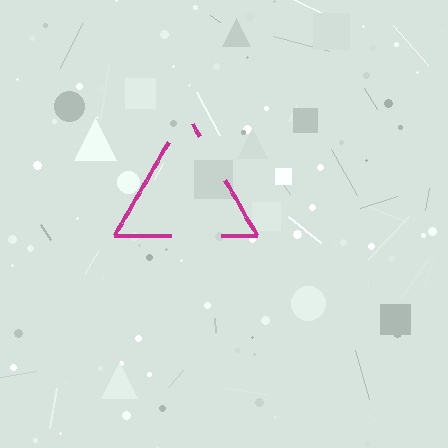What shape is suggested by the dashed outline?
The dashed outline suggests a triangle.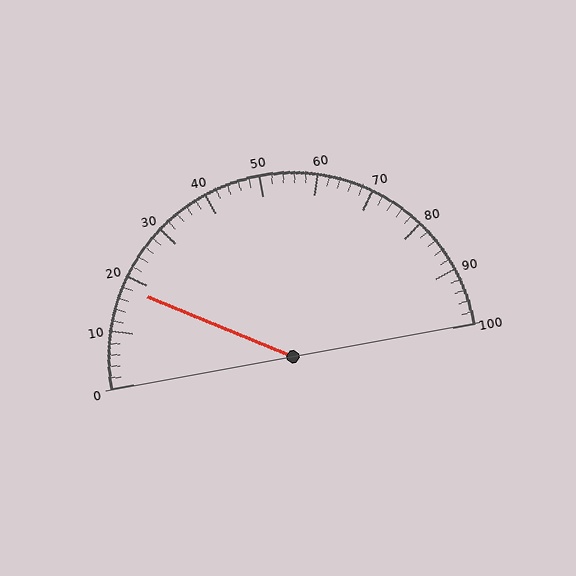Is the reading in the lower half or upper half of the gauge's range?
The reading is in the lower half of the range (0 to 100).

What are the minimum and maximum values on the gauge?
The gauge ranges from 0 to 100.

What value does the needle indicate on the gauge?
The needle indicates approximately 18.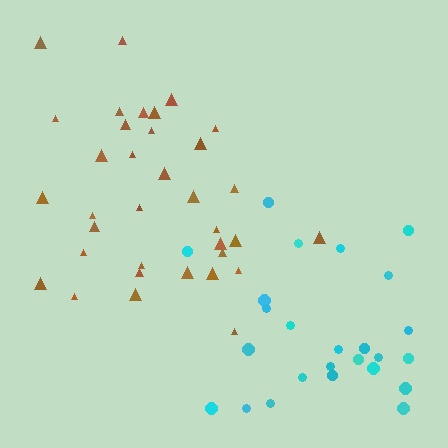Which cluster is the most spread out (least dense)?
Cyan.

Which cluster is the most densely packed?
Brown.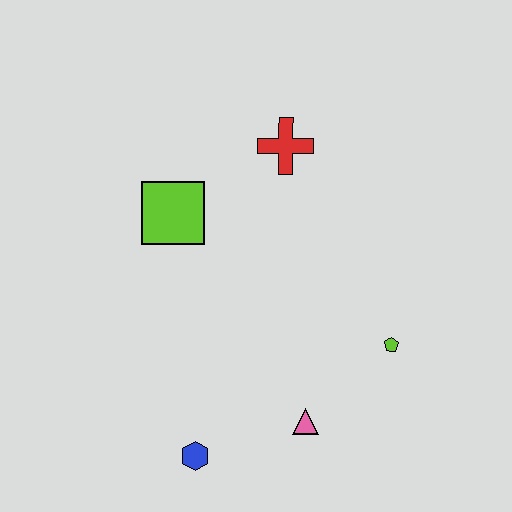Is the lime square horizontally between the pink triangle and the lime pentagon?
No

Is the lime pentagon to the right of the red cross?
Yes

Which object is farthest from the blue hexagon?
The red cross is farthest from the blue hexagon.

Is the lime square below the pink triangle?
No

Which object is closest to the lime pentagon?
The pink triangle is closest to the lime pentagon.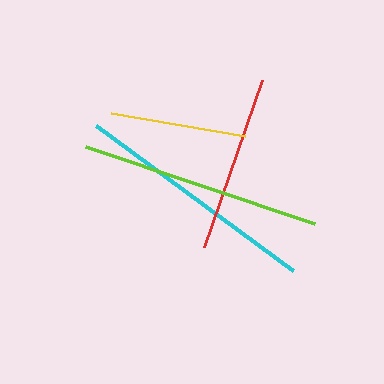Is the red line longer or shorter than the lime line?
The lime line is longer than the red line.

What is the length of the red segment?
The red segment is approximately 177 pixels long.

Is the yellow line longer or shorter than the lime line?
The lime line is longer than the yellow line.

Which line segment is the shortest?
The yellow line is the shortest at approximately 136 pixels.